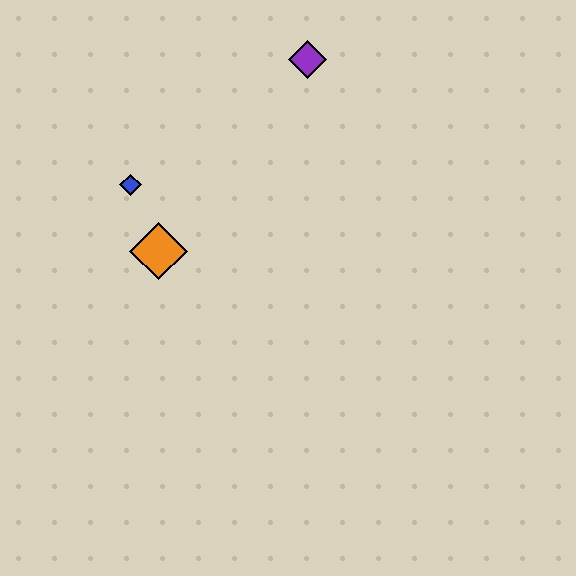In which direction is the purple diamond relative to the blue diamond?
The purple diamond is to the right of the blue diamond.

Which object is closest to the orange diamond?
The blue diamond is closest to the orange diamond.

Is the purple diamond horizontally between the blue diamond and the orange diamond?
No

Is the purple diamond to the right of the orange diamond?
Yes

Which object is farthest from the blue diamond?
The purple diamond is farthest from the blue diamond.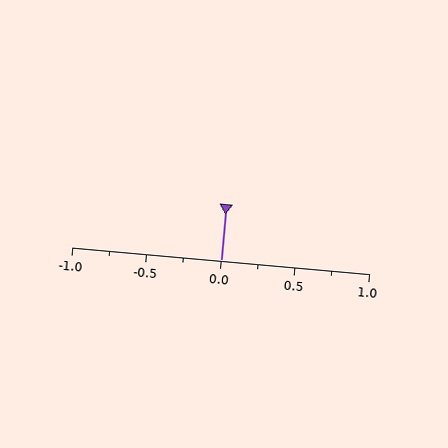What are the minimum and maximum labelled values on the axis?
The axis runs from -1.0 to 1.0.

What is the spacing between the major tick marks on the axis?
The major ticks are spaced 0.5 apart.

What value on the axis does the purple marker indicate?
The marker indicates approximately 0.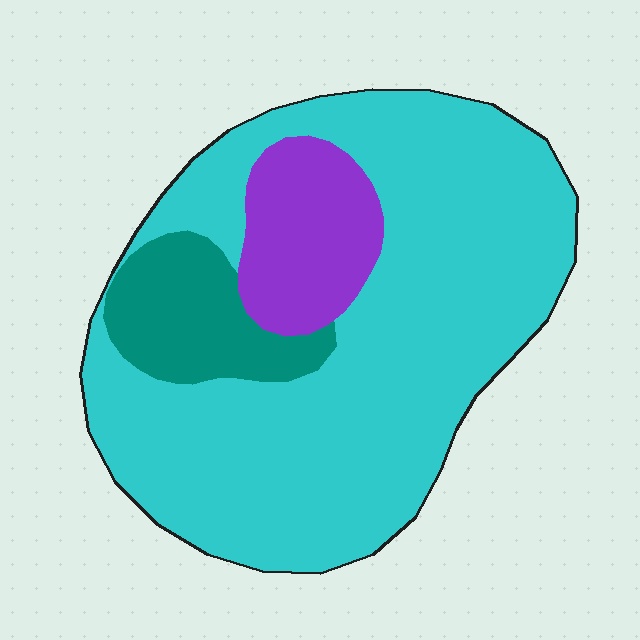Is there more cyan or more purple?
Cyan.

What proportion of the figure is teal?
Teal covers around 10% of the figure.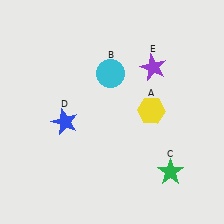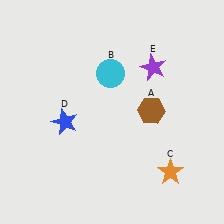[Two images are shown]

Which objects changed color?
A changed from yellow to brown. C changed from green to orange.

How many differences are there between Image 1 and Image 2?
There are 2 differences between the two images.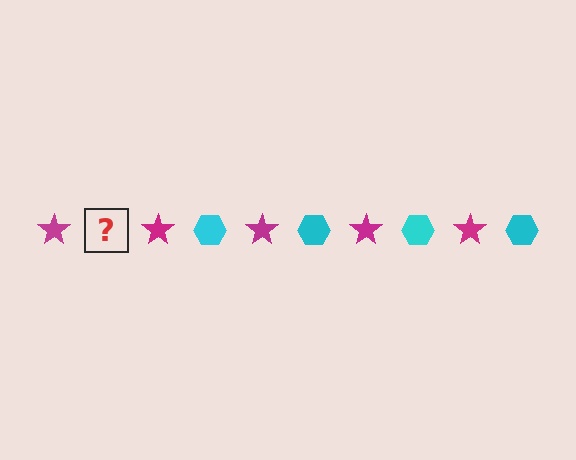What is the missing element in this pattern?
The missing element is a cyan hexagon.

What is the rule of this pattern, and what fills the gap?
The rule is that the pattern alternates between magenta star and cyan hexagon. The gap should be filled with a cyan hexagon.